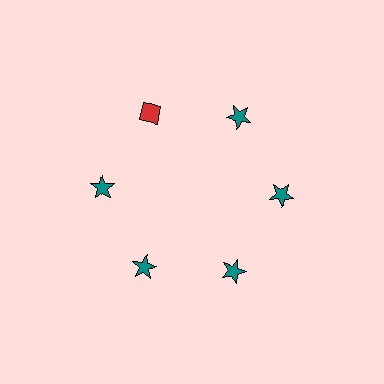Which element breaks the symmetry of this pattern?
The red diamond at roughly the 11 o'clock position breaks the symmetry. All other shapes are teal stars.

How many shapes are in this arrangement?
There are 6 shapes arranged in a ring pattern.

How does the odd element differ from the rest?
It differs in both color (red instead of teal) and shape (diamond instead of star).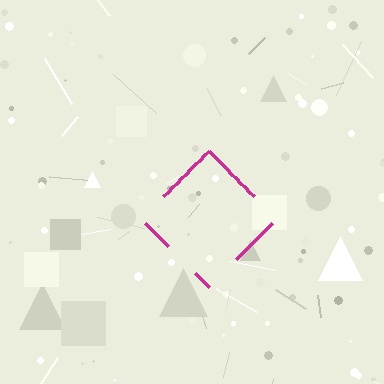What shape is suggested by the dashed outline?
The dashed outline suggests a diamond.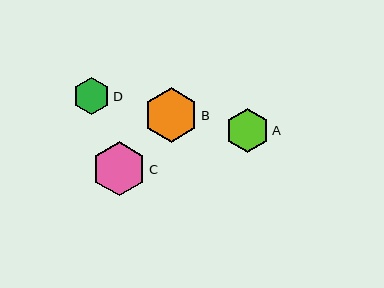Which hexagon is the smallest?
Hexagon D is the smallest with a size of approximately 37 pixels.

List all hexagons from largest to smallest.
From largest to smallest: B, C, A, D.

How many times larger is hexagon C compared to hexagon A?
Hexagon C is approximately 1.2 times the size of hexagon A.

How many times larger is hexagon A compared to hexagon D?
Hexagon A is approximately 1.2 times the size of hexagon D.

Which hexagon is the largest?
Hexagon B is the largest with a size of approximately 54 pixels.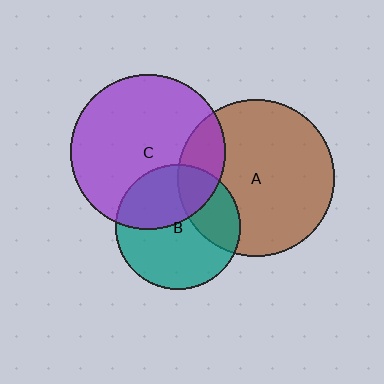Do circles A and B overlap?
Yes.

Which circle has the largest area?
Circle A (brown).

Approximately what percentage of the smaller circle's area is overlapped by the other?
Approximately 30%.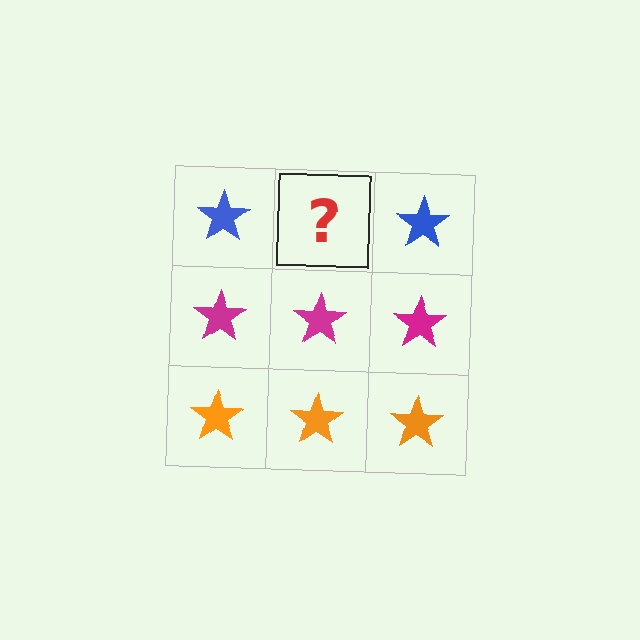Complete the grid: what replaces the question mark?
The question mark should be replaced with a blue star.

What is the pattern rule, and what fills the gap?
The rule is that each row has a consistent color. The gap should be filled with a blue star.